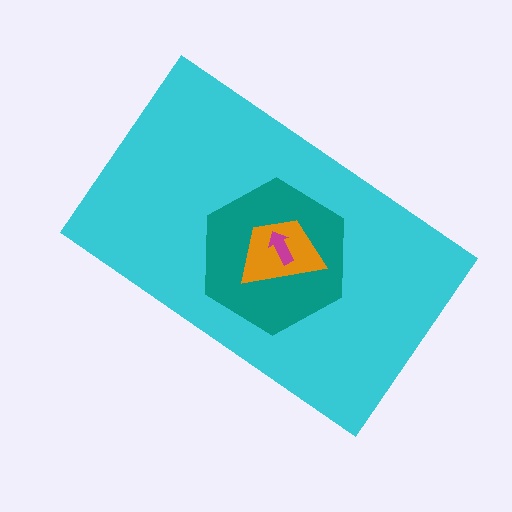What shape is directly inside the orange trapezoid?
The magenta arrow.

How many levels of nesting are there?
4.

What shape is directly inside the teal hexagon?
The orange trapezoid.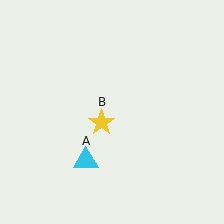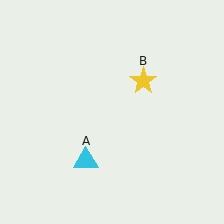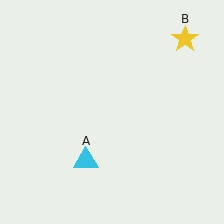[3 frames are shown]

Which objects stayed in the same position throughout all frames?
Cyan triangle (object A) remained stationary.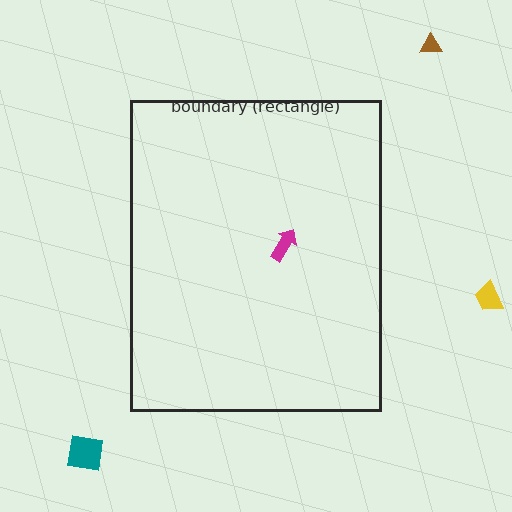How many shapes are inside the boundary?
1 inside, 3 outside.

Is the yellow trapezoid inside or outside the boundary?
Outside.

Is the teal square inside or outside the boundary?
Outside.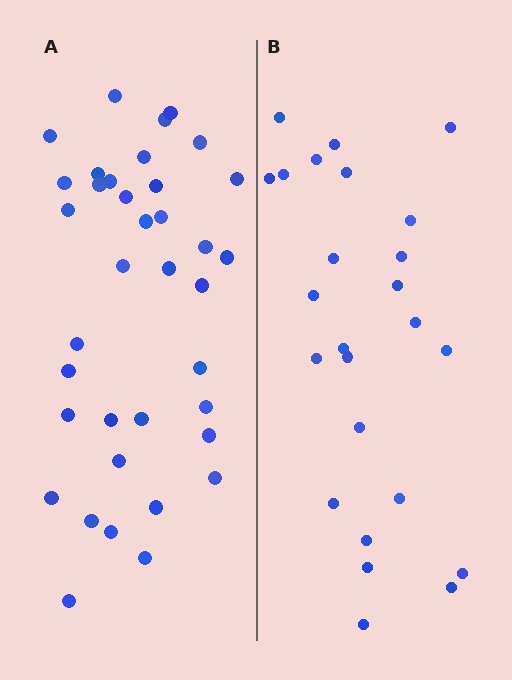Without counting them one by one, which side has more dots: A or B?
Region A (the left region) has more dots.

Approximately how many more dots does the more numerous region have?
Region A has roughly 12 or so more dots than region B.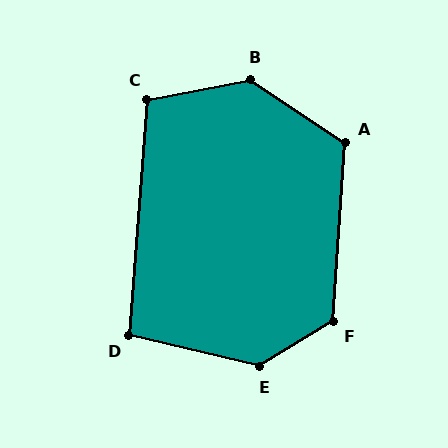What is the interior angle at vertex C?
Approximately 105 degrees (obtuse).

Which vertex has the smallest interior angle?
D, at approximately 99 degrees.